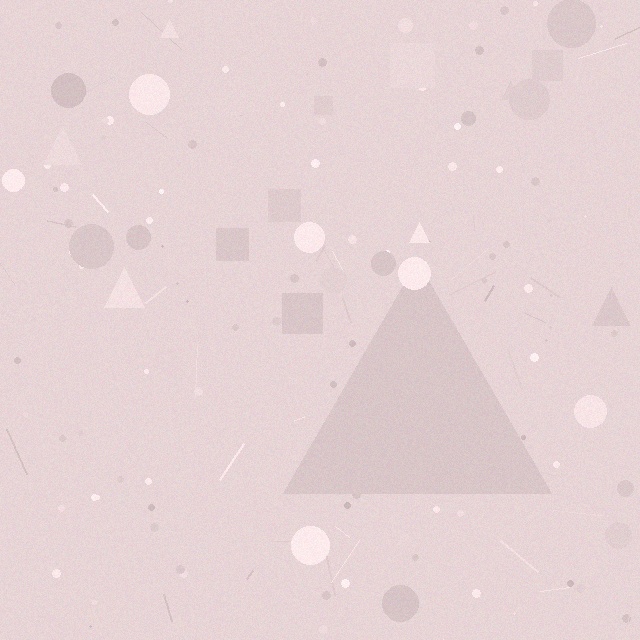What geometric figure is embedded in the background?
A triangle is embedded in the background.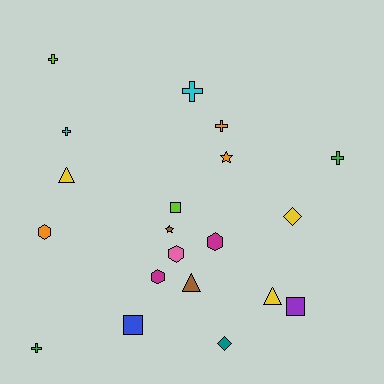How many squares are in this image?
There are 3 squares.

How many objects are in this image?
There are 20 objects.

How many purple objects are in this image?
There is 1 purple object.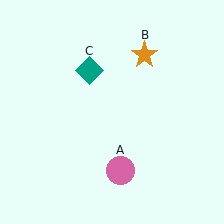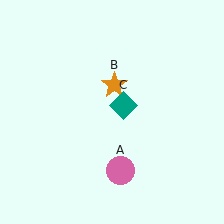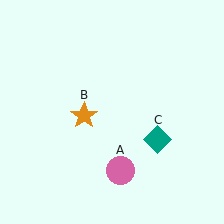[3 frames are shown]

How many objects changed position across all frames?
2 objects changed position: orange star (object B), teal diamond (object C).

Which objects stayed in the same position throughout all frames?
Pink circle (object A) remained stationary.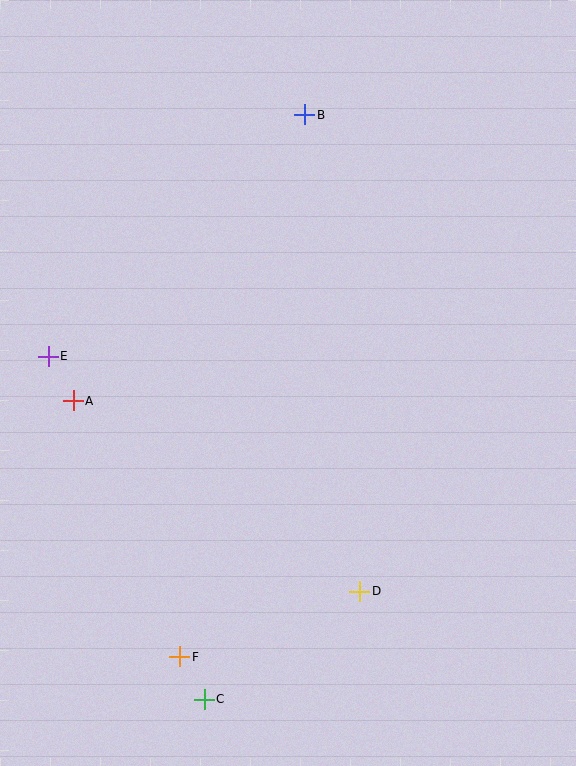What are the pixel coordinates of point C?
Point C is at (204, 699).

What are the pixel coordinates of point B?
Point B is at (305, 115).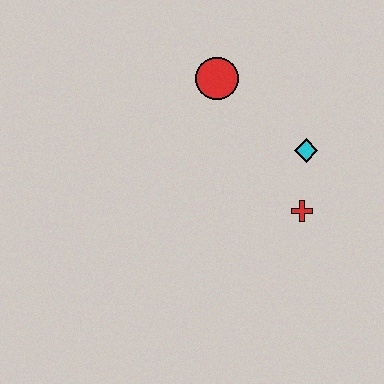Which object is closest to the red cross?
The cyan diamond is closest to the red cross.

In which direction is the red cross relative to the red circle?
The red cross is below the red circle.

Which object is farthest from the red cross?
The red circle is farthest from the red cross.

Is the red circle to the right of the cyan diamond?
No